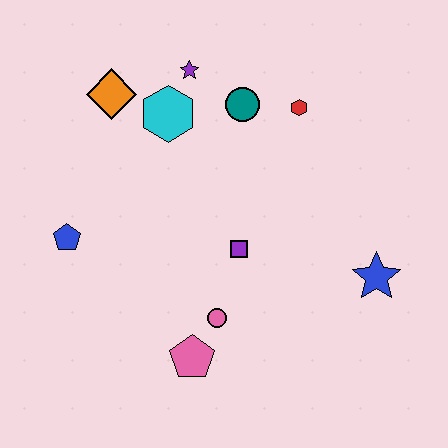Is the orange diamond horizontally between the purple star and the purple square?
No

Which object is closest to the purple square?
The pink circle is closest to the purple square.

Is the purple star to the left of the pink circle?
Yes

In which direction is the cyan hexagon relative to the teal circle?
The cyan hexagon is to the left of the teal circle.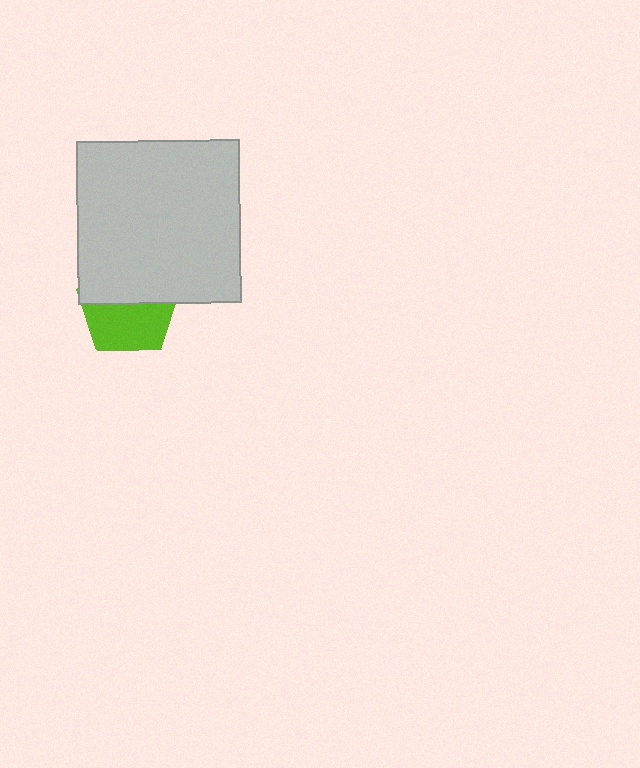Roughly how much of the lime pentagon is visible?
About half of it is visible (roughly 51%).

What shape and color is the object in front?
The object in front is a light gray square.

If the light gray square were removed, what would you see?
You would see the complete lime pentagon.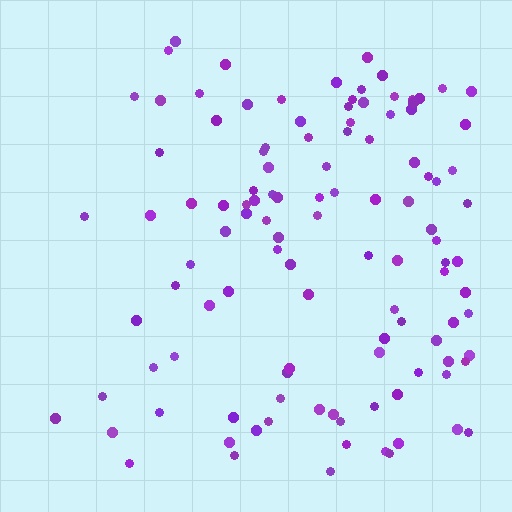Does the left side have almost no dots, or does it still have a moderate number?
Still a moderate number, just noticeably fewer than the right.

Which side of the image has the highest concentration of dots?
The right.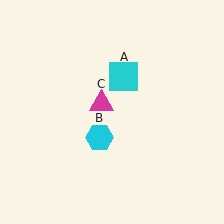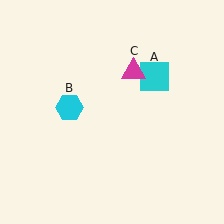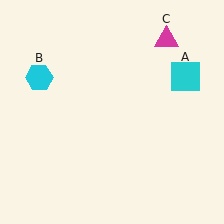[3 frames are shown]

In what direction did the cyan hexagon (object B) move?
The cyan hexagon (object B) moved up and to the left.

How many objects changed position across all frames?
3 objects changed position: cyan square (object A), cyan hexagon (object B), magenta triangle (object C).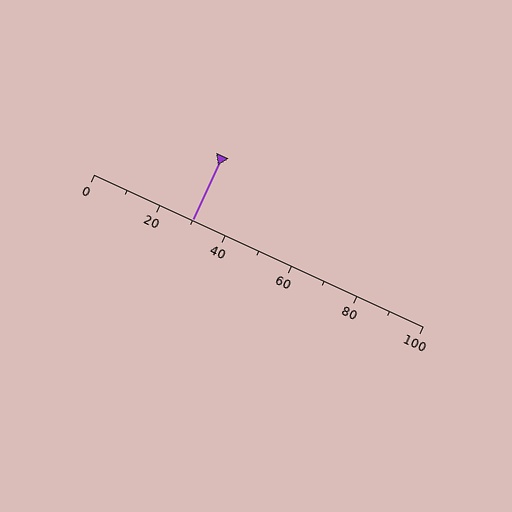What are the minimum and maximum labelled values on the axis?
The axis runs from 0 to 100.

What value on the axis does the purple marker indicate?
The marker indicates approximately 30.